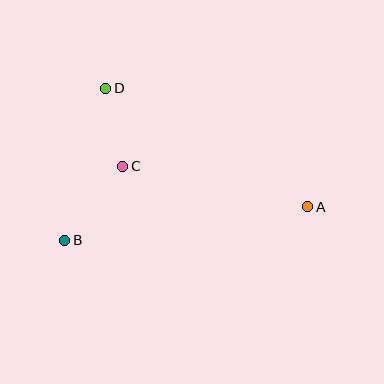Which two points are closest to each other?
Points C and D are closest to each other.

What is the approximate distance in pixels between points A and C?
The distance between A and C is approximately 189 pixels.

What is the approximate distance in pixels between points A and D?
The distance between A and D is approximately 234 pixels.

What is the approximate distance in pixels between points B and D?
The distance between B and D is approximately 157 pixels.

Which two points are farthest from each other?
Points A and B are farthest from each other.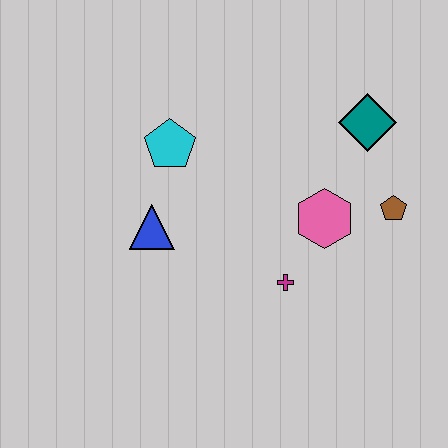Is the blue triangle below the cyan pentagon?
Yes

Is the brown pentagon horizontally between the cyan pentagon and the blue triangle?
No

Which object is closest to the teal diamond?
The brown pentagon is closest to the teal diamond.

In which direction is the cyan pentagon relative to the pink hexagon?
The cyan pentagon is to the left of the pink hexagon.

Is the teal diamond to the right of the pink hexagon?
Yes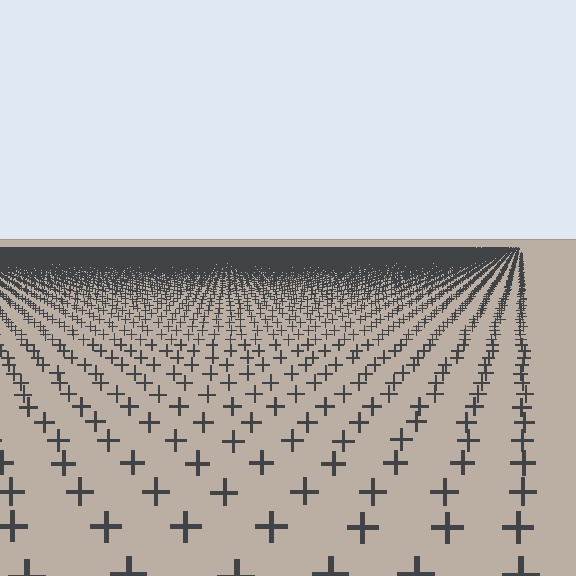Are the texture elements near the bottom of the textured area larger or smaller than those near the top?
Larger. Near the bottom, elements are closer to the viewer and appear at a bigger on-screen size.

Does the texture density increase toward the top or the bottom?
Density increases toward the top.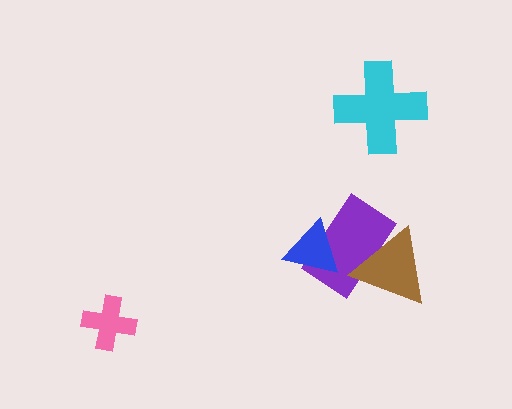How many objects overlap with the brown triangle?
1 object overlaps with the brown triangle.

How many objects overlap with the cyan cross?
0 objects overlap with the cyan cross.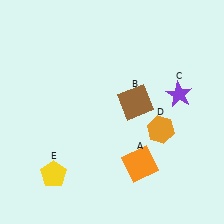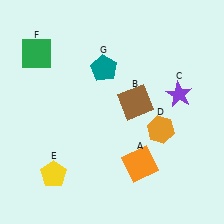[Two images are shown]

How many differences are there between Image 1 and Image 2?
There are 2 differences between the two images.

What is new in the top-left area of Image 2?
A teal pentagon (G) was added in the top-left area of Image 2.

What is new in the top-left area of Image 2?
A green square (F) was added in the top-left area of Image 2.